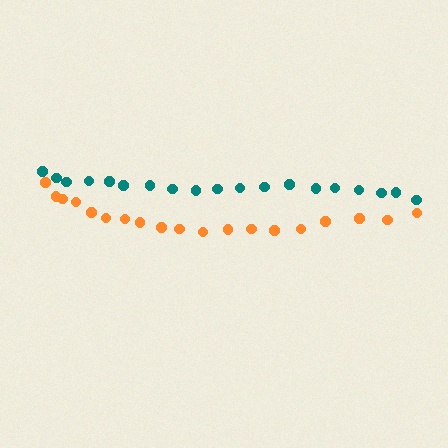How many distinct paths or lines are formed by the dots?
There are 2 distinct paths.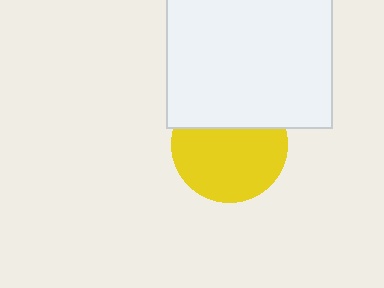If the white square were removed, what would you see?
You would see the complete yellow circle.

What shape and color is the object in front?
The object in front is a white square.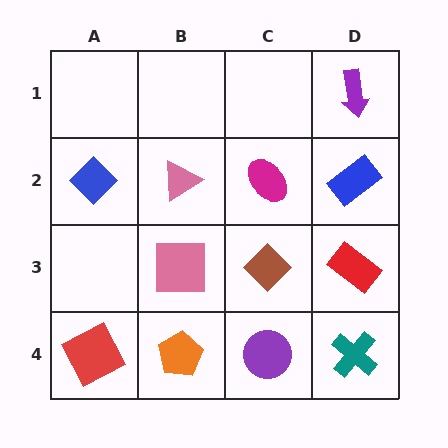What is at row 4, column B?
An orange pentagon.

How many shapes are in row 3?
3 shapes.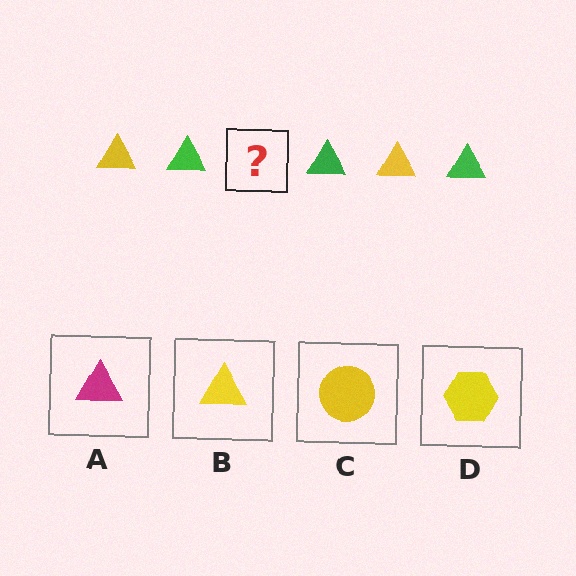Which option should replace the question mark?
Option B.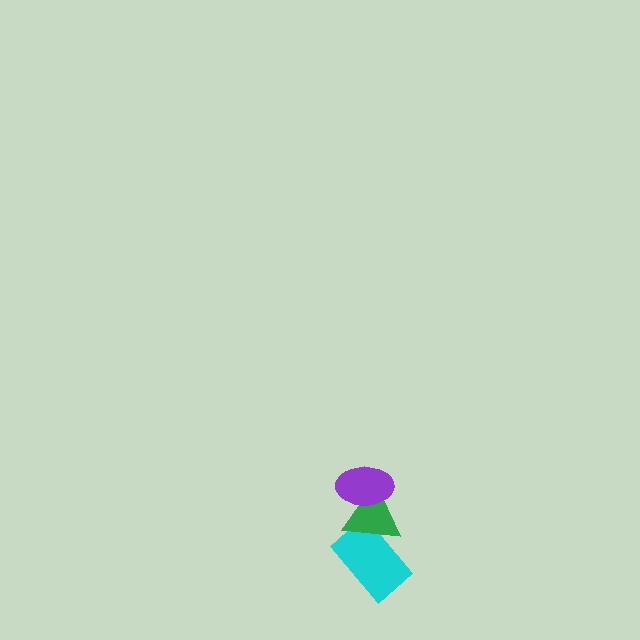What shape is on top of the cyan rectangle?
The green triangle is on top of the cyan rectangle.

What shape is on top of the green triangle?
The purple ellipse is on top of the green triangle.